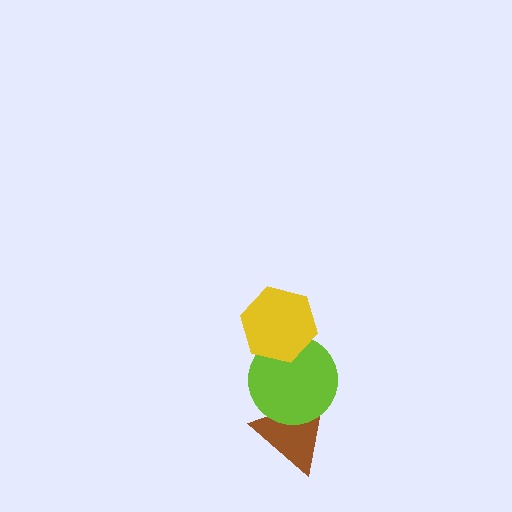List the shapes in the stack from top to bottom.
From top to bottom: the yellow hexagon, the lime circle, the brown triangle.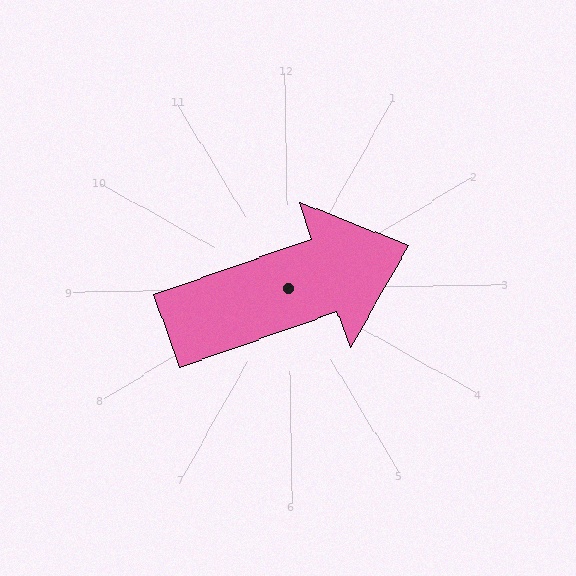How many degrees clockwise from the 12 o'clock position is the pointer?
Approximately 72 degrees.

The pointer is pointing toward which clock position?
Roughly 2 o'clock.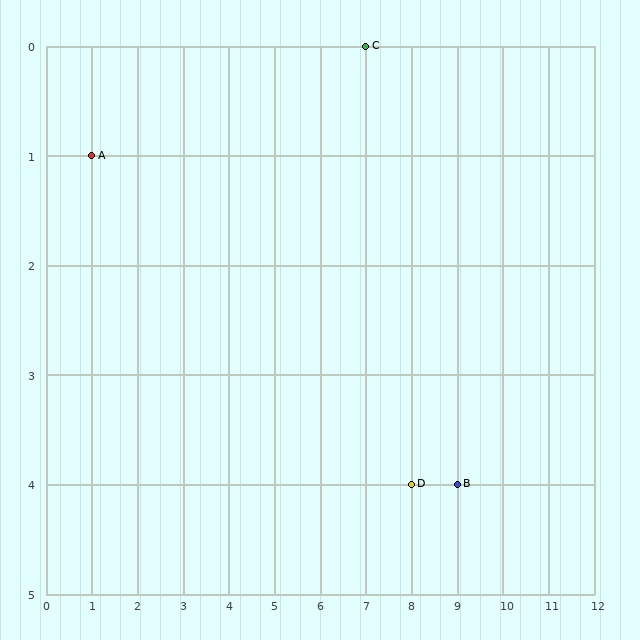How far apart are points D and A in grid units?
Points D and A are 7 columns and 3 rows apart (about 7.6 grid units diagonally).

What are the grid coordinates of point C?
Point C is at grid coordinates (7, 0).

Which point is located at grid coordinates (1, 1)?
Point A is at (1, 1).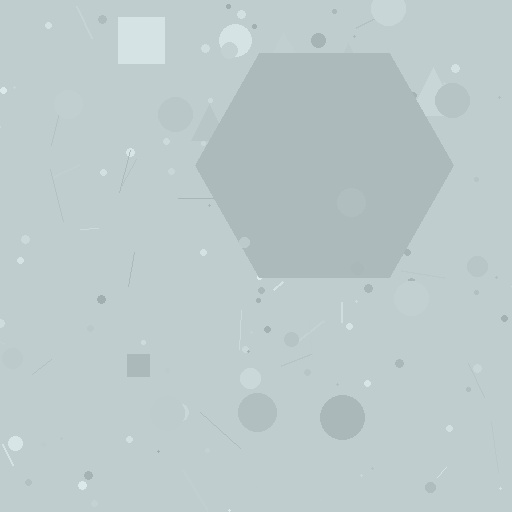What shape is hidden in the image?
A hexagon is hidden in the image.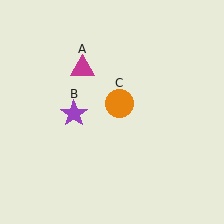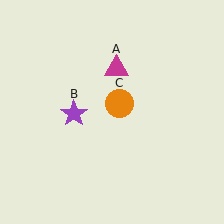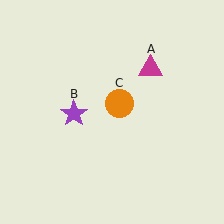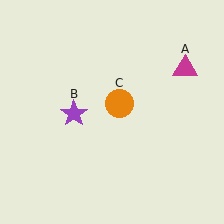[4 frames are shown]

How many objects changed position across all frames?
1 object changed position: magenta triangle (object A).